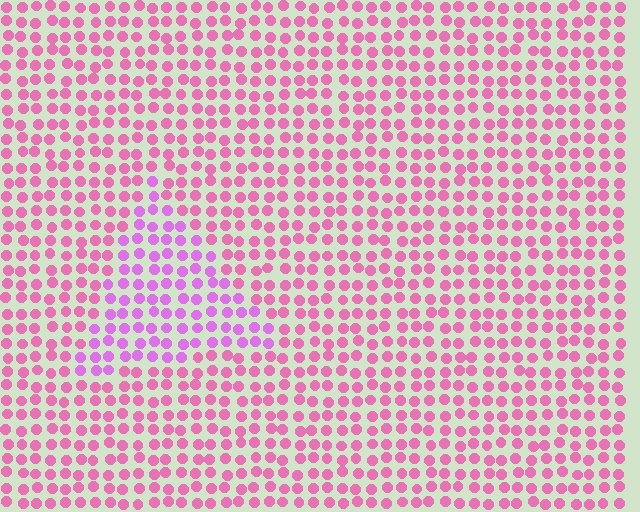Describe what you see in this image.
The image is filled with small pink elements in a uniform arrangement. A triangle-shaped region is visible where the elements are tinted to a slightly different hue, forming a subtle color boundary.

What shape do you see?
I see a triangle.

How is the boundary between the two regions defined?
The boundary is defined purely by a slight shift in hue (about 32 degrees). Spacing, size, and orientation are identical on both sides.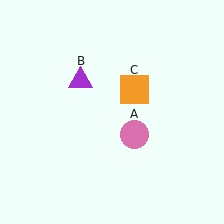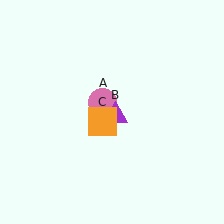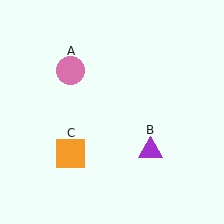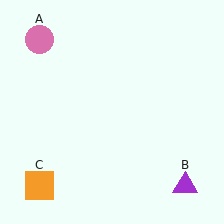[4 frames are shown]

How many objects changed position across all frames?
3 objects changed position: pink circle (object A), purple triangle (object B), orange square (object C).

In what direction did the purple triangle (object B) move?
The purple triangle (object B) moved down and to the right.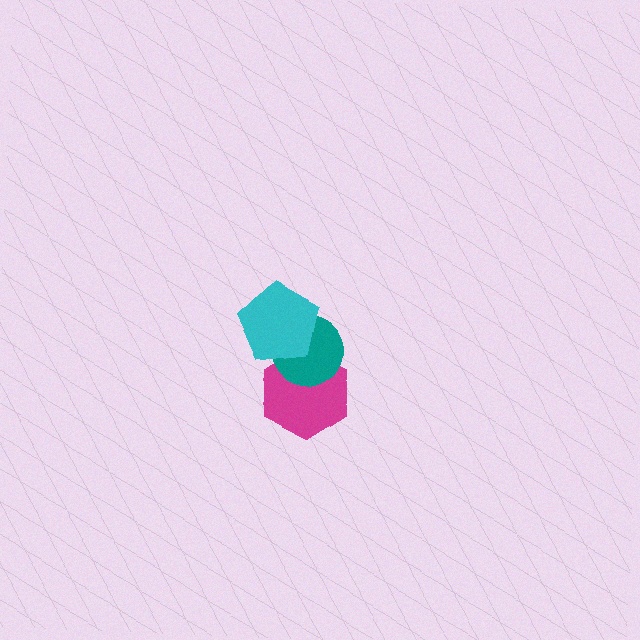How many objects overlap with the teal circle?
2 objects overlap with the teal circle.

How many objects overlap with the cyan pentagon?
2 objects overlap with the cyan pentagon.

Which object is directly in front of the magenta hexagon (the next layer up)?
The teal circle is directly in front of the magenta hexagon.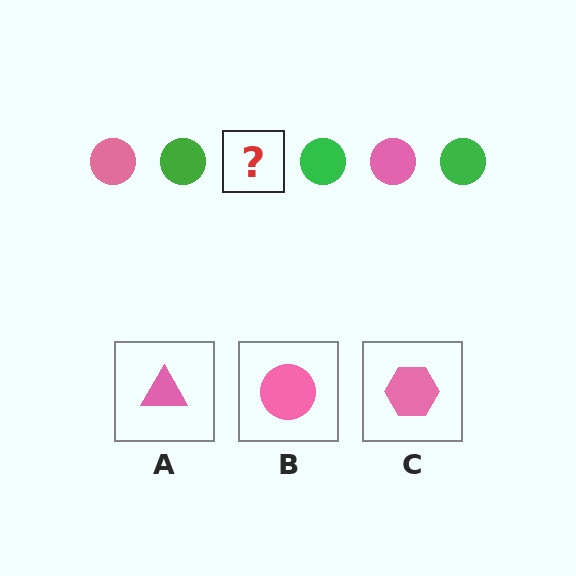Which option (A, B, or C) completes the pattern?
B.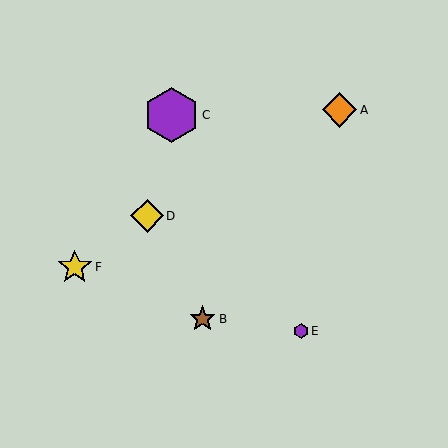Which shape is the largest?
The purple hexagon (labeled C) is the largest.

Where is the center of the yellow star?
The center of the yellow star is at (75, 267).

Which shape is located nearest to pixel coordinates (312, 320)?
The purple hexagon (labeled E) at (301, 331) is nearest to that location.